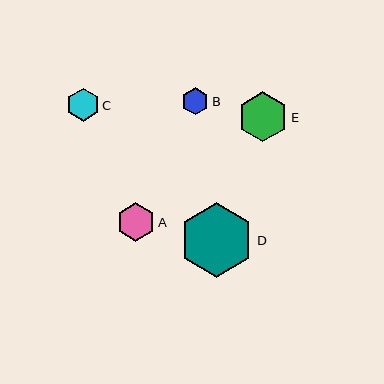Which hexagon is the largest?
Hexagon D is the largest with a size of approximately 75 pixels.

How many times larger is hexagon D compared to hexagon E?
Hexagon D is approximately 1.5 times the size of hexagon E.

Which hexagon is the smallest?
Hexagon B is the smallest with a size of approximately 27 pixels.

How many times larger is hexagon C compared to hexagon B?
Hexagon C is approximately 1.2 times the size of hexagon B.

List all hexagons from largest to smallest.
From largest to smallest: D, E, A, C, B.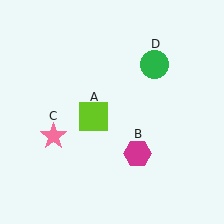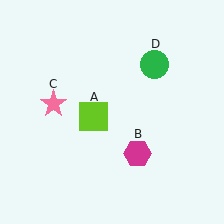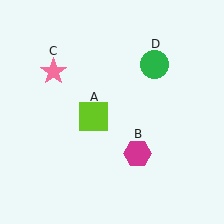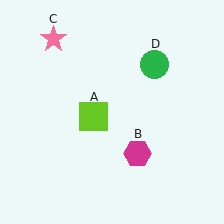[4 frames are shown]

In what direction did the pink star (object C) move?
The pink star (object C) moved up.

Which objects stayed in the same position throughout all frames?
Lime square (object A) and magenta hexagon (object B) and green circle (object D) remained stationary.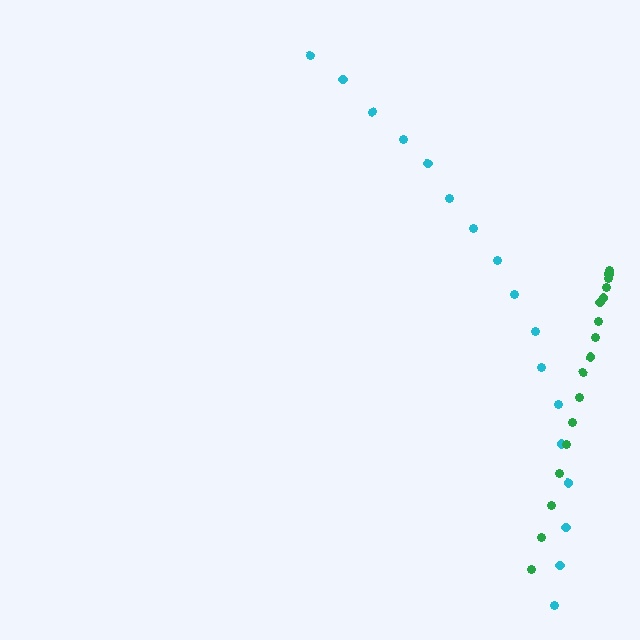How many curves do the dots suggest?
There are 2 distinct paths.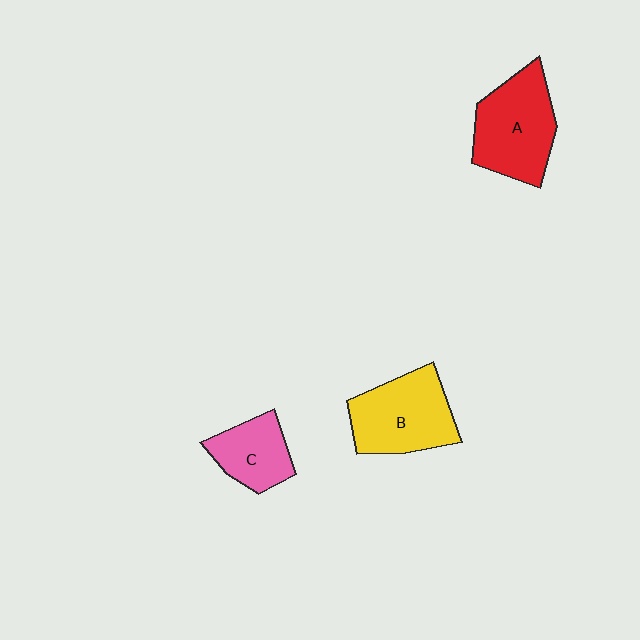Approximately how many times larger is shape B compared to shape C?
Approximately 1.5 times.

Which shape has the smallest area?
Shape C (pink).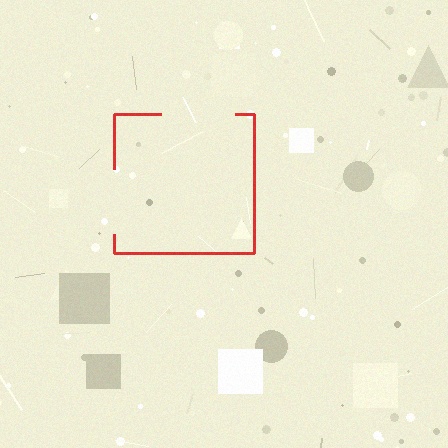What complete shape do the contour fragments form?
The contour fragments form a square.